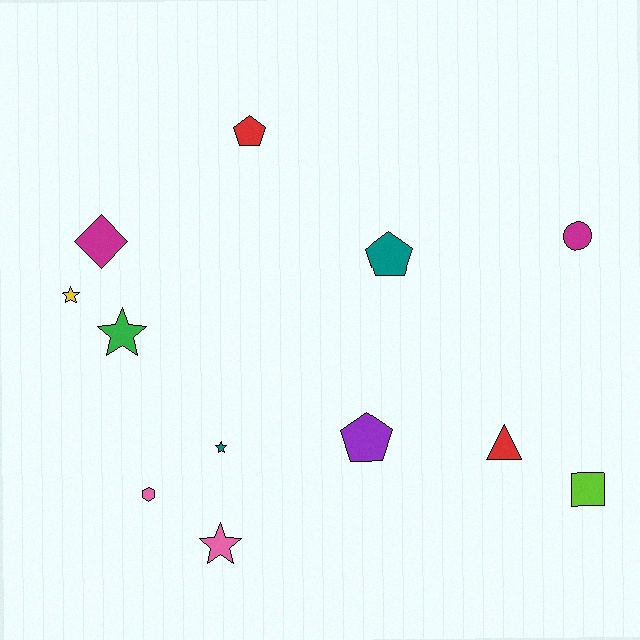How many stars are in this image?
There are 4 stars.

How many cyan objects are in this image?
There are no cyan objects.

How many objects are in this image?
There are 12 objects.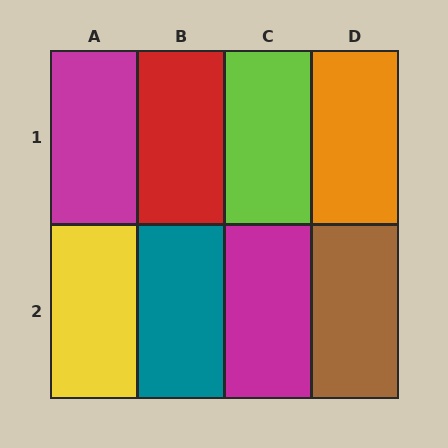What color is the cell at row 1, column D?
Orange.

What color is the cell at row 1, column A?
Magenta.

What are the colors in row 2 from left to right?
Yellow, teal, magenta, brown.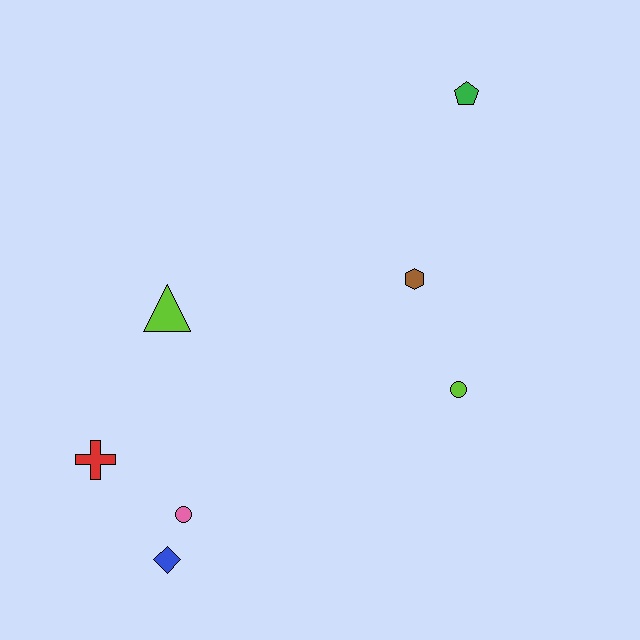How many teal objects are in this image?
There are no teal objects.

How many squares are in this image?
There are no squares.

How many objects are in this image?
There are 7 objects.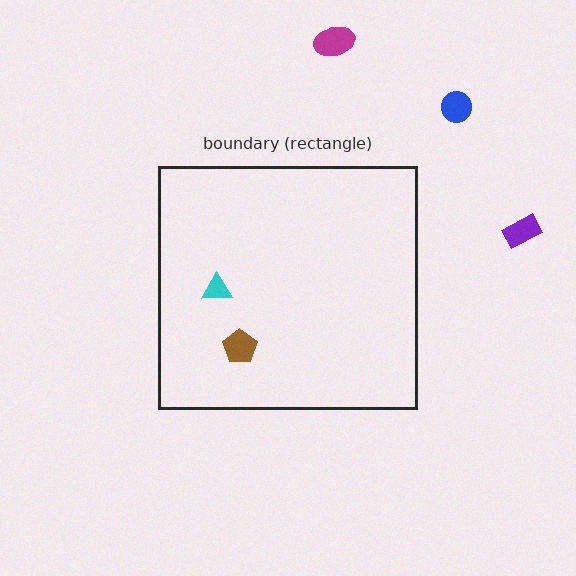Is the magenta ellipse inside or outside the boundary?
Outside.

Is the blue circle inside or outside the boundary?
Outside.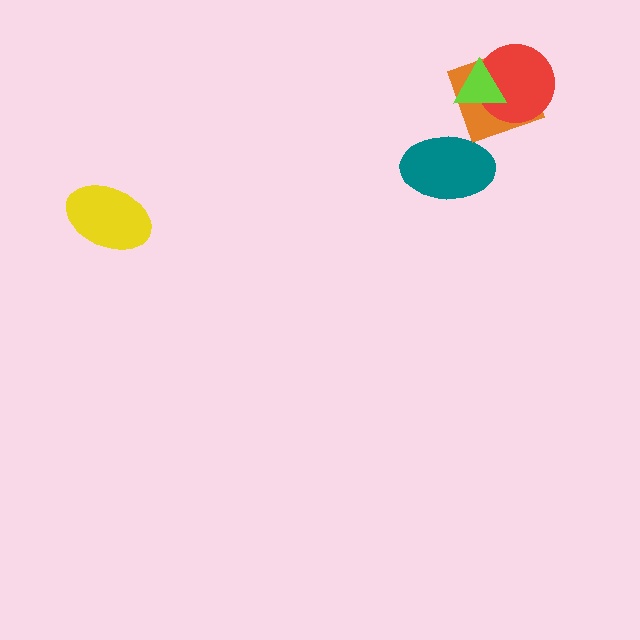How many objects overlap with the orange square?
2 objects overlap with the orange square.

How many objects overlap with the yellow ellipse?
0 objects overlap with the yellow ellipse.